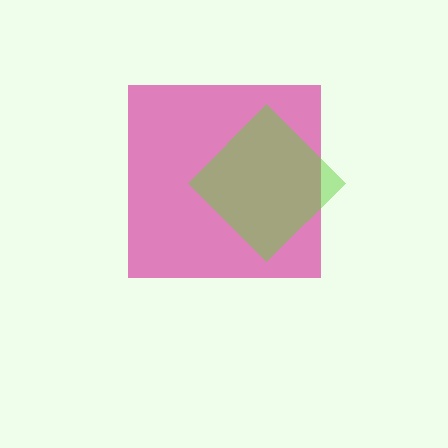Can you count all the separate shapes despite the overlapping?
Yes, there are 2 separate shapes.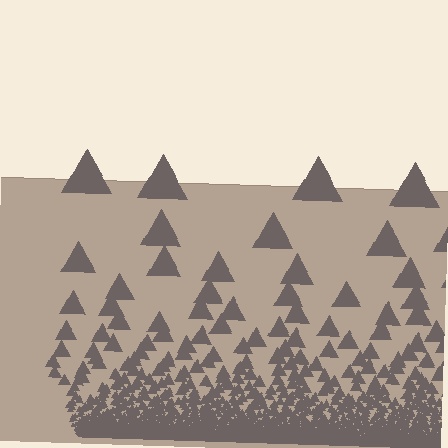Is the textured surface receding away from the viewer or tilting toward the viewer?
The surface appears to tilt toward the viewer. Texture elements get larger and sparser toward the top.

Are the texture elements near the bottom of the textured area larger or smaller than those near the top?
Smaller. The gradient is inverted — elements near the bottom are smaller and denser.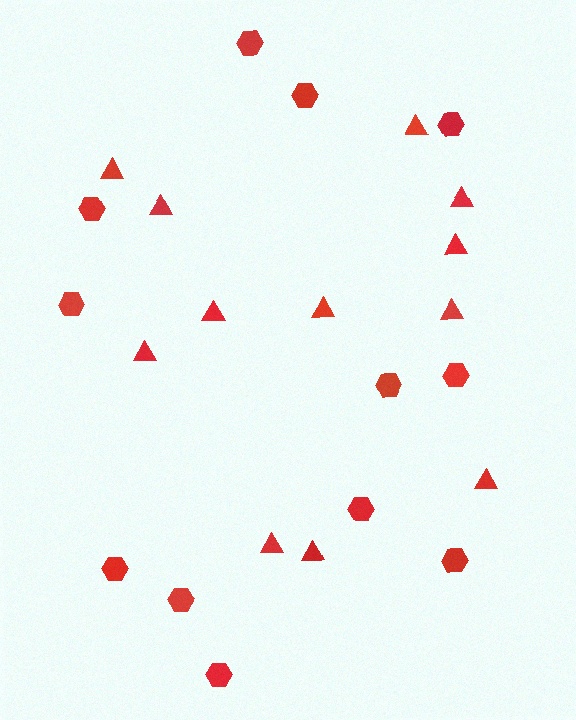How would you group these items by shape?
There are 2 groups: one group of triangles (12) and one group of hexagons (12).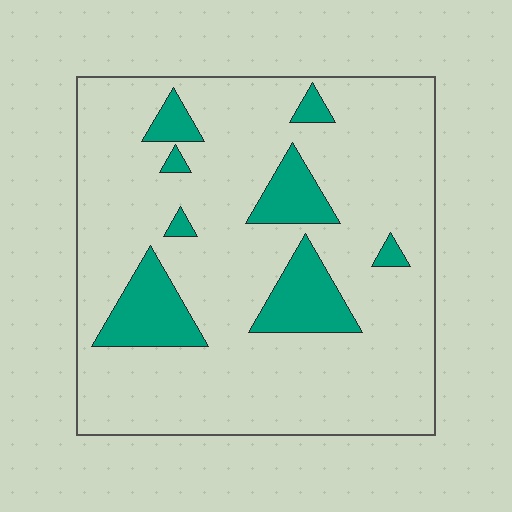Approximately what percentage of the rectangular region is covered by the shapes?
Approximately 15%.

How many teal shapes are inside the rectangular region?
8.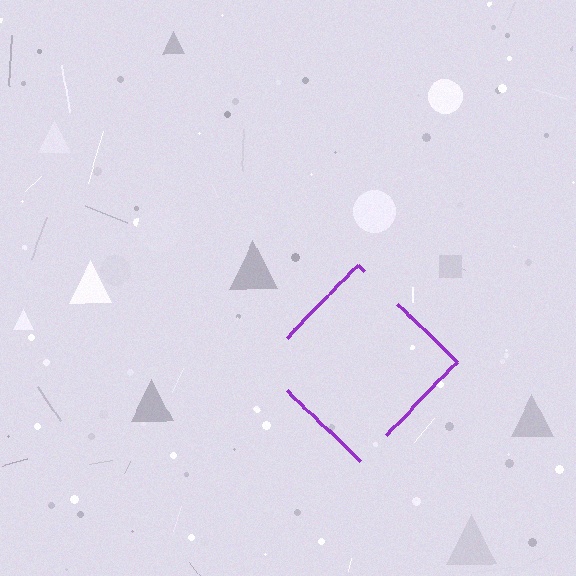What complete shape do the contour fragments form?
The contour fragments form a diamond.